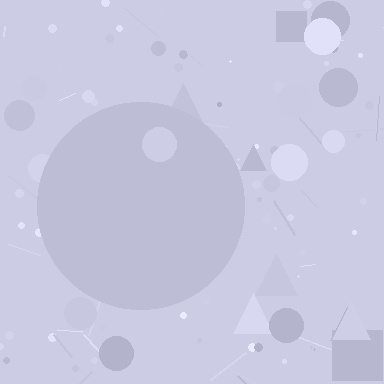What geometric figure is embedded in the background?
A circle is embedded in the background.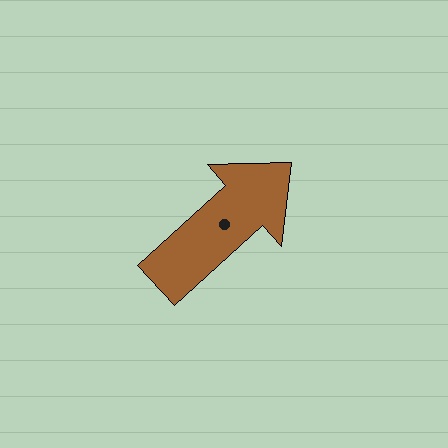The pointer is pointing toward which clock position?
Roughly 2 o'clock.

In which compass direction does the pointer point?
Northeast.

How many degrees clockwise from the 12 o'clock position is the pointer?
Approximately 48 degrees.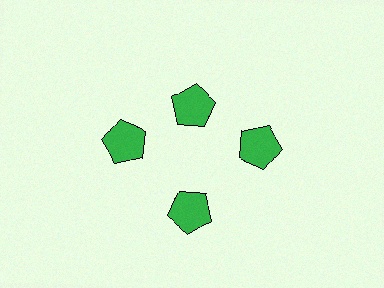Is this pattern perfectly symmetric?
No. The 4 green pentagons are arranged in a ring, but one element near the 12 o'clock position is pulled inward toward the center, breaking the 4-fold rotational symmetry.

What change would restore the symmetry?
The symmetry would be restored by moving it outward, back onto the ring so that all 4 pentagons sit at equal angles and equal distance from the center.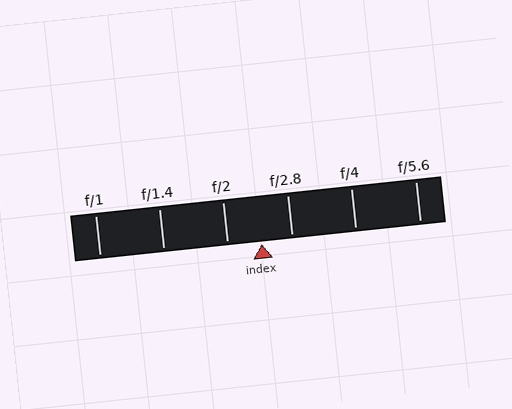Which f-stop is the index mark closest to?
The index mark is closest to f/2.8.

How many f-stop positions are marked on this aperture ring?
There are 6 f-stop positions marked.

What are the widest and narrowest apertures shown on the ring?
The widest aperture shown is f/1 and the narrowest is f/5.6.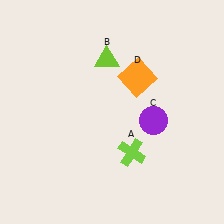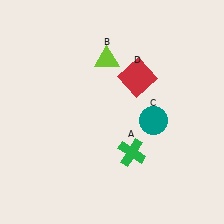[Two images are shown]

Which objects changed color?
A changed from lime to green. C changed from purple to teal. D changed from orange to red.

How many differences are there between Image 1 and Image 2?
There are 3 differences between the two images.